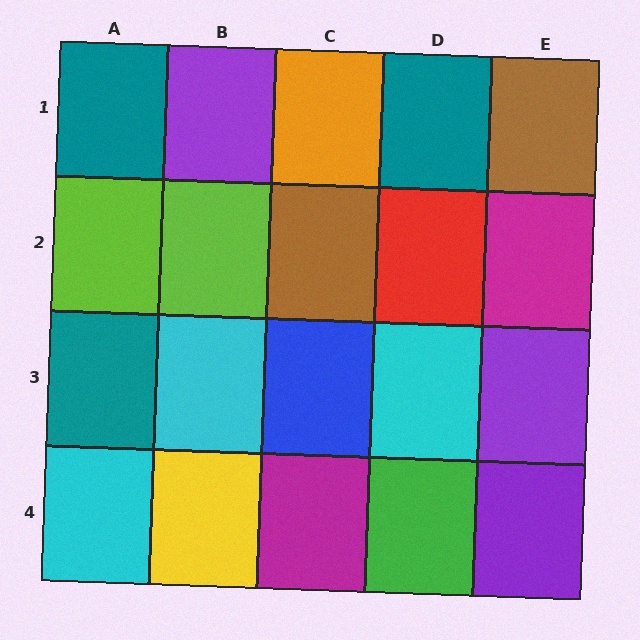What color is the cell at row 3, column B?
Cyan.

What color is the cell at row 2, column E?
Magenta.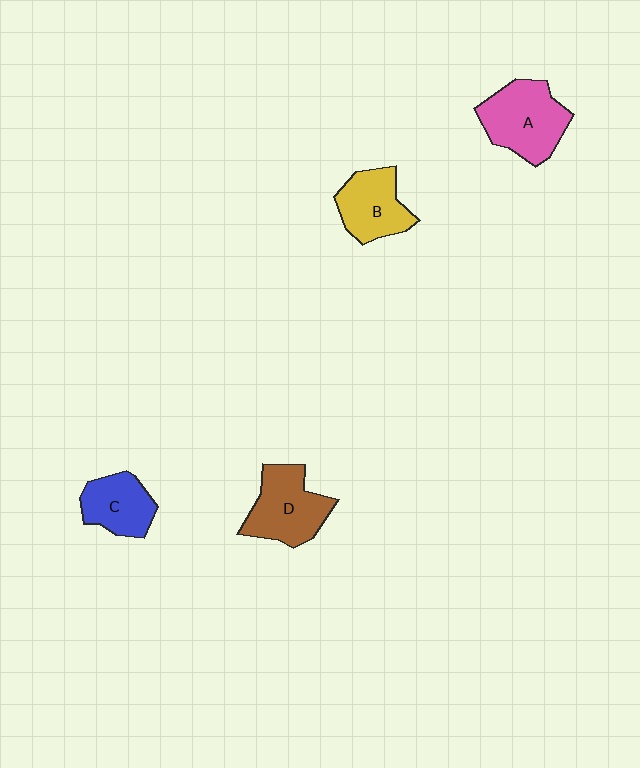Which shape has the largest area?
Shape A (pink).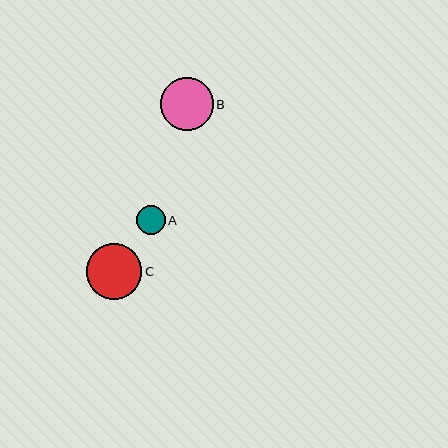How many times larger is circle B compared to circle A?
Circle B is approximately 1.8 times the size of circle A.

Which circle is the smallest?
Circle A is the smallest with a size of approximately 29 pixels.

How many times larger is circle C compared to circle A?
Circle C is approximately 1.9 times the size of circle A.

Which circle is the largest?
Circle C is the largest with a size of approximately 56 pixels.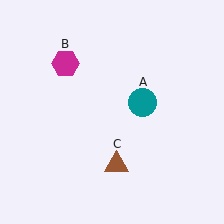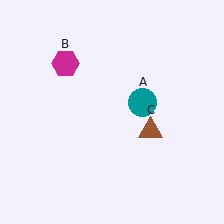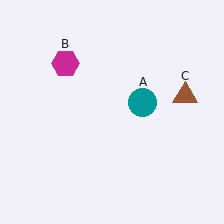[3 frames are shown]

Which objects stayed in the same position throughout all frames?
Teal circle (object A) and magenta hexagon (object B) remained stationary.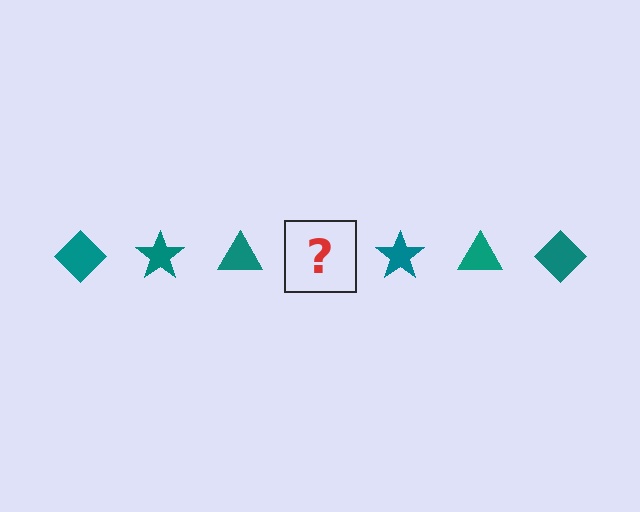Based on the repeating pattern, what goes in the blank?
The blank should be a teal diamond.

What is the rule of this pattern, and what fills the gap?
The rule is that the pattern cycles through diamond, star, triangle shapes in teal. The gap should be filled with a teal diamond.